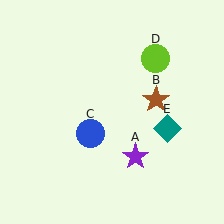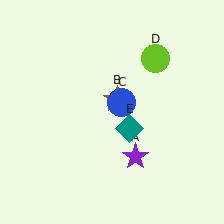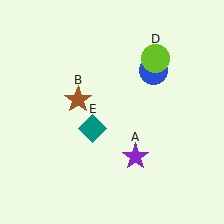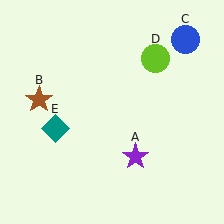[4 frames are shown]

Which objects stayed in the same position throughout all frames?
Purple star (object A) and lime circle (object D) remained stationary.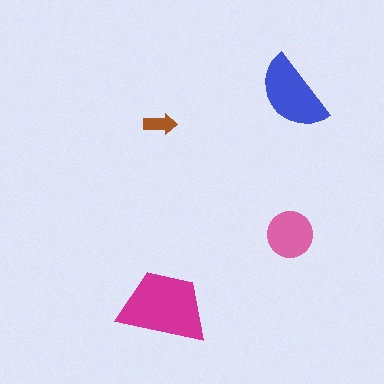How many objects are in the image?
There are 4 objects in the image.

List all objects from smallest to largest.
The brown arrow, the pink circle, the blue semicircle, the magenta trapezoid.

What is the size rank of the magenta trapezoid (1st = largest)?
1st.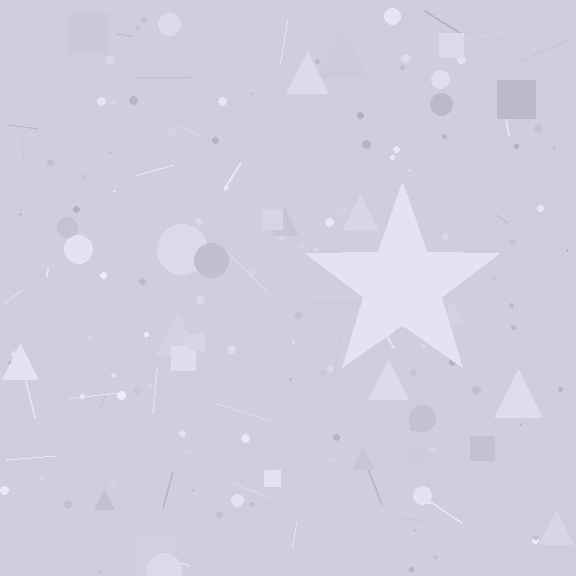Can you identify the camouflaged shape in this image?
The camouflaged shape is a star.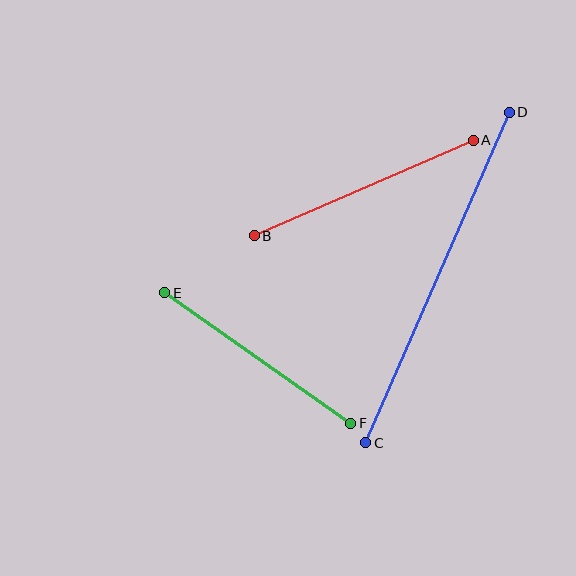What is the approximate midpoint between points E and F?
The midpoint is at approximately (258, 358) pixels.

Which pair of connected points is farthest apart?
Points C and D are farthest apart.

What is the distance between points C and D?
The distance is approximately 360 pixels.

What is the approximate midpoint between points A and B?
The midpoint is at approximately (364, 188) pixels.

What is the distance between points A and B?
The distance is approximately 239 pixels.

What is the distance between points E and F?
The distance is approximately 227 pixels.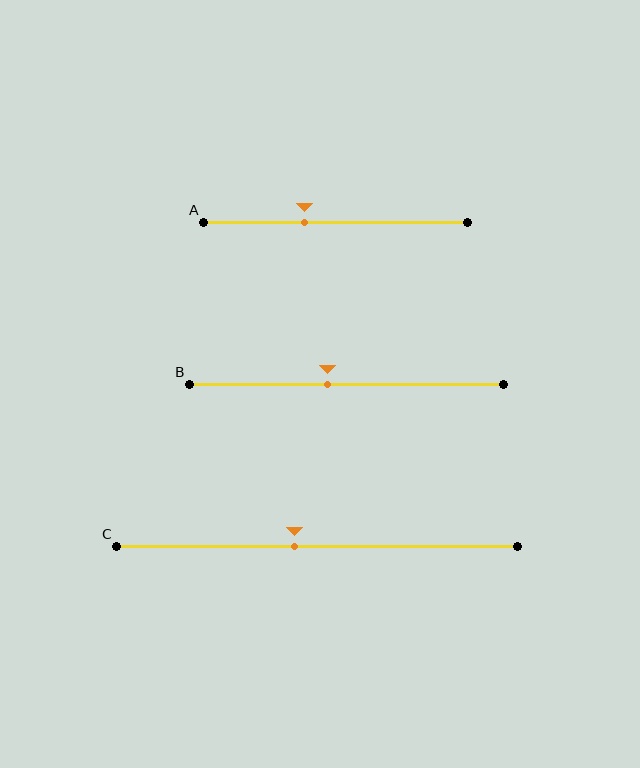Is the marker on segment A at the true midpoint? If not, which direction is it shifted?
No, the marker on segment A is shifted to the left by about 12% of the segment length.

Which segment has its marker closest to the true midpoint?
Segment C has its marker closest to the true midpoint.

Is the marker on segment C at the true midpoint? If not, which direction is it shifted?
No, the marker on segment C is shifted to the left by about 6% of the segment length.